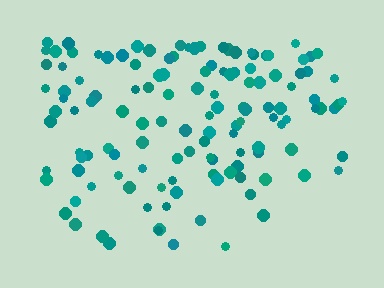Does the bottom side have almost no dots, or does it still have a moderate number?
Still a moderate number, just noticeably fewer than the top.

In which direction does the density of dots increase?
From bottom to top, with the top side densest.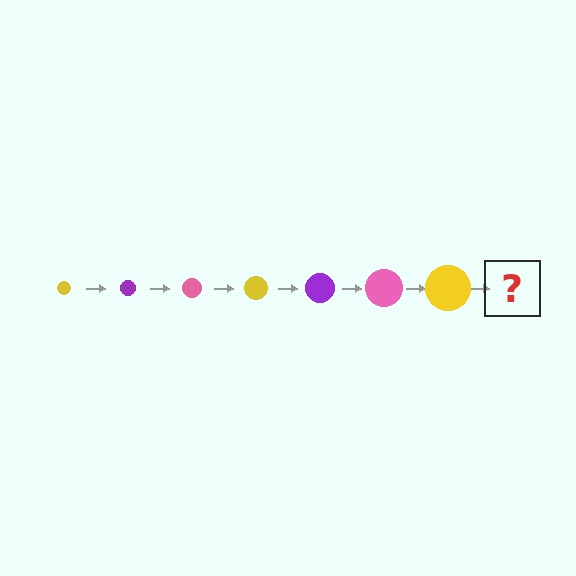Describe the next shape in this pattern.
It should be a purple circle, larger than the previous one.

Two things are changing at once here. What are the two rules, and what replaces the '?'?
The two rules are that the circle grows larger each step and the color cycles through yellow, purple, and pink. The '?' should be a purple circle, larger than the previous one.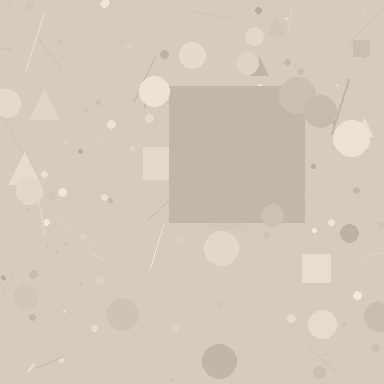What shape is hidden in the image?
A square is hidden in the image.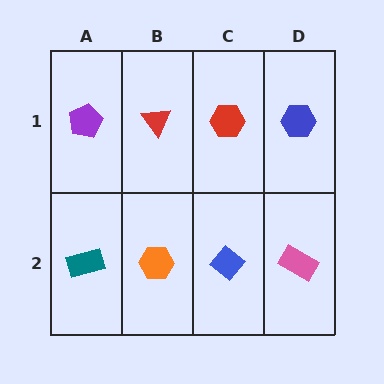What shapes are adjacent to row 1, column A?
A teal rectangle (row 2, column A), a red triangle (row 1, column B).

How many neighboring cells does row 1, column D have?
2.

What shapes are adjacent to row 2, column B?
A red triangle (row 1, column B), a teal rectangle (row 2, column A), a blue diamond (row 2, column C).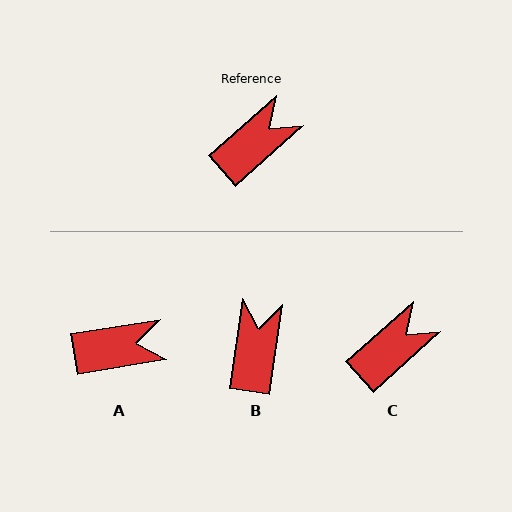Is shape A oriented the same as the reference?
No, it is off by about 32 degrees.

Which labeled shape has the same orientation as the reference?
C.